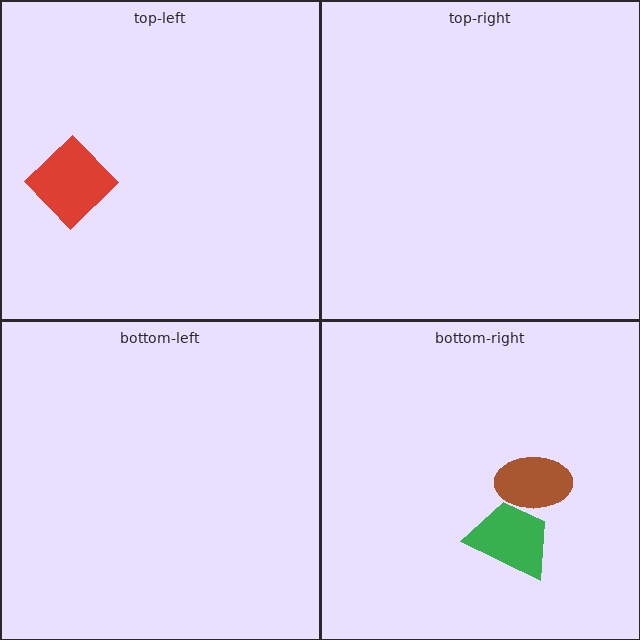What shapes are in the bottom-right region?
The green trapezoid, the brown ellipse.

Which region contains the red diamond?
The top-left region.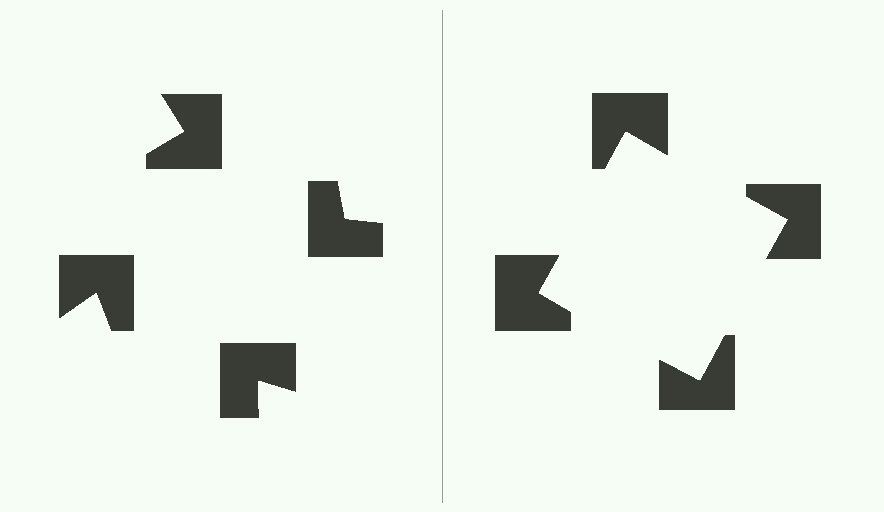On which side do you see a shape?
An illusory square appears on the right side. On the left side the wedge cuts are rotated, so no coherent shape forms.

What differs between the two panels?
The notched squares are positioned identically on both sides; only the wedge orientations differ. On the right they align to a square; on the left they are misaligned.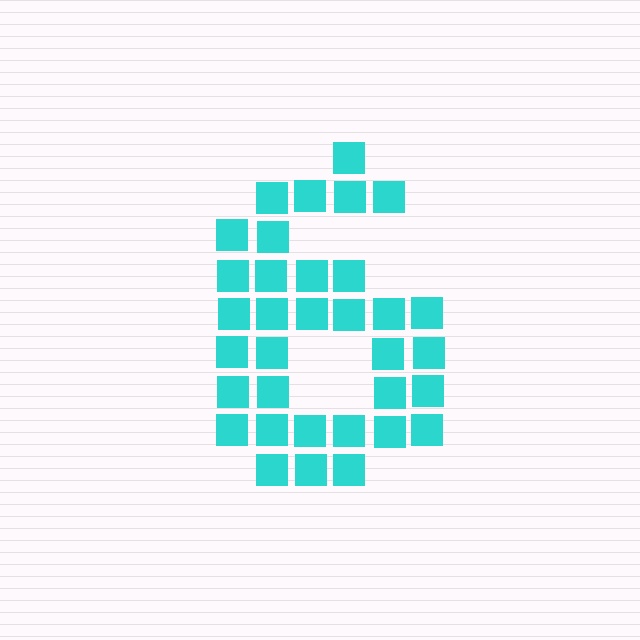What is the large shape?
The large shape is the digit 6.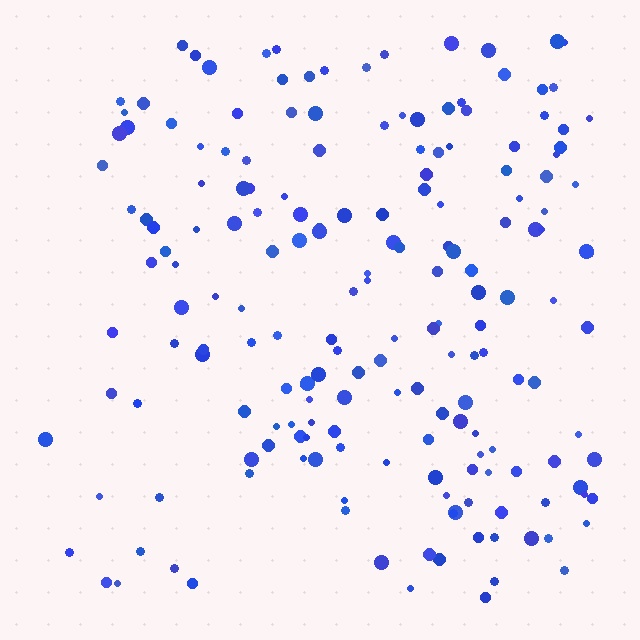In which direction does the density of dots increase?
From left to right, with the right side densest.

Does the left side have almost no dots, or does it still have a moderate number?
Still a moderate number, just noticeably fewer than the right.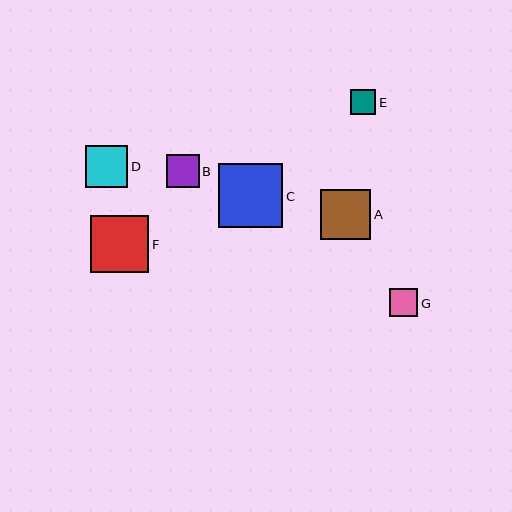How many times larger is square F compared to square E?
Square F is approximately 2.3 times the size of square E.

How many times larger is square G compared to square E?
Square G is approximately 1.1 times the size of square E.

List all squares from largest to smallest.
From largest to smallest: C, F, A, D, B, G, E.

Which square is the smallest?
Square E is the smallest with a size of approximately 25 pixels.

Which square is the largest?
Square C is the largest with a size of approximately 64 pixels.